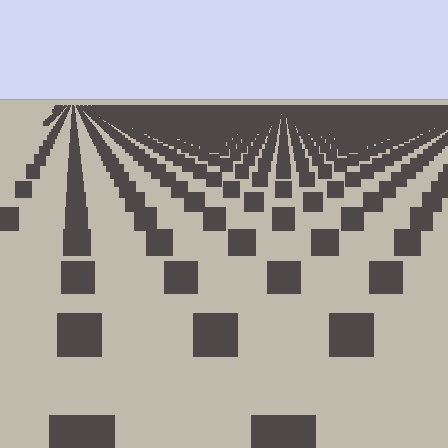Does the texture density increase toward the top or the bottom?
Density increases toward the top.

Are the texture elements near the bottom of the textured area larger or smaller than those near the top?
Larger. Near the bottom, elements are closer to the viewer and appear at a bigger on-screen size.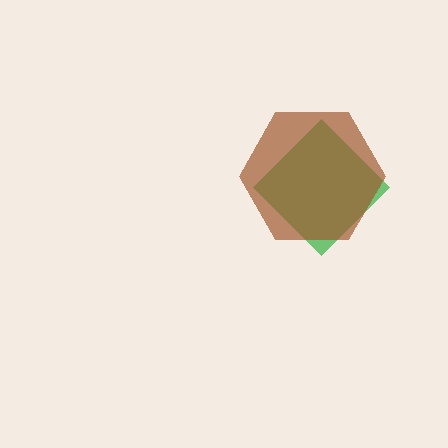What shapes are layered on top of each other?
The layered shapes are: a green diamond, a brown hexagon.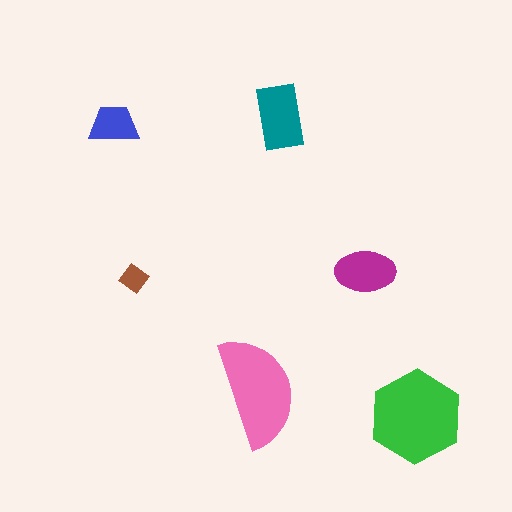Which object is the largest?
The green hexagon.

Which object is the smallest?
The brown diamond.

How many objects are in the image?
There are 6 objects in the image.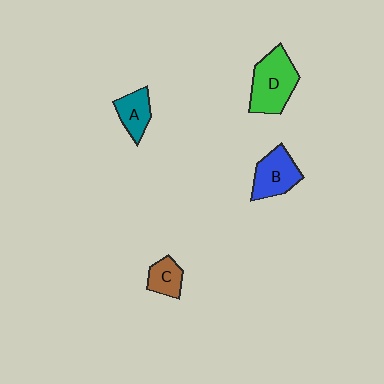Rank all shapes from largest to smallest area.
From largest to smallest: D (green), B (blue), A (teal), C (brown).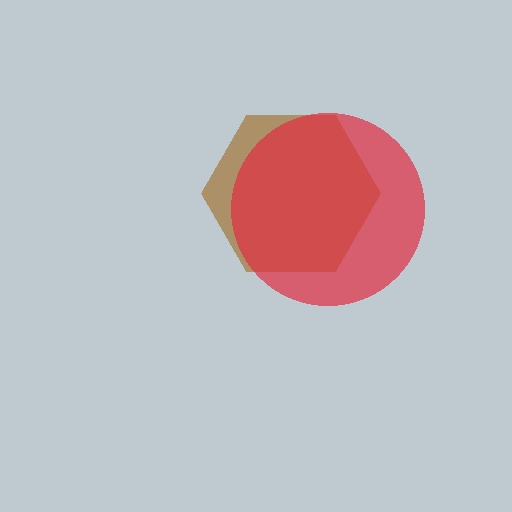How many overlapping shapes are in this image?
There are 2 overlapping shapes in the image.